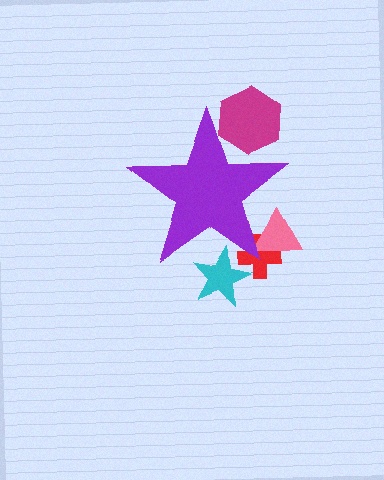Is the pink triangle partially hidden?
Yes, the pink triangle is partially hidden behind the purple star.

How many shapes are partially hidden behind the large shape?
4 shapes are partially hidden.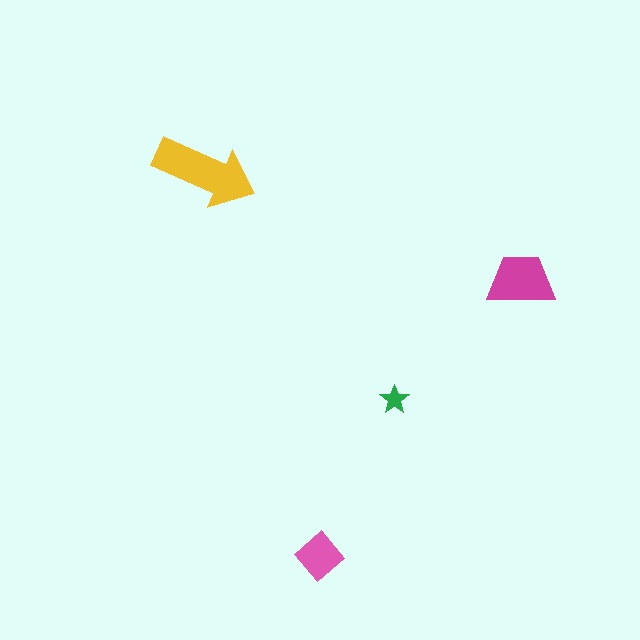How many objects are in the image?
There are 4 objects in the image.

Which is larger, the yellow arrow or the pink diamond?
The yellow arrow.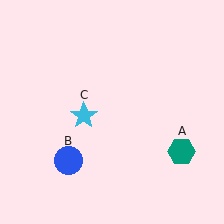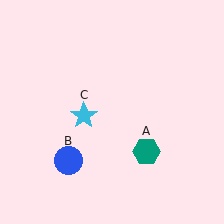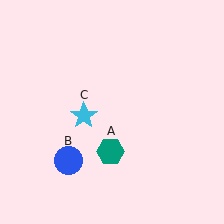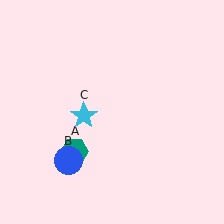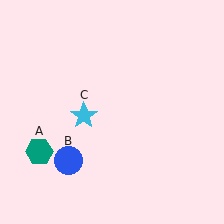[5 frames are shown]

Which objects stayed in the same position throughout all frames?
Blue circle (object B) and cyan star (object C) remained stationary.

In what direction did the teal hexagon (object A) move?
The teal hexagon (object A) moved left.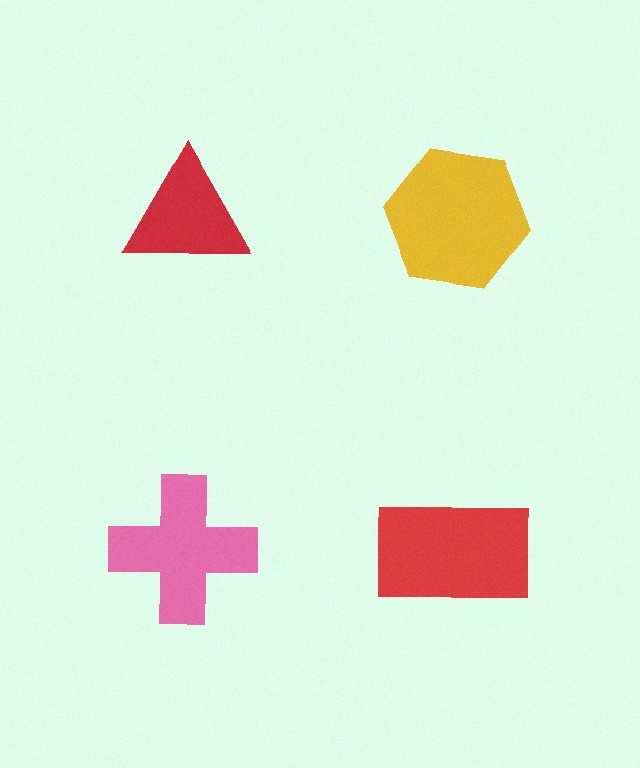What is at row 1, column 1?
A red triangle.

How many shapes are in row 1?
2 shapes.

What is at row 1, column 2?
A yellow hexagon.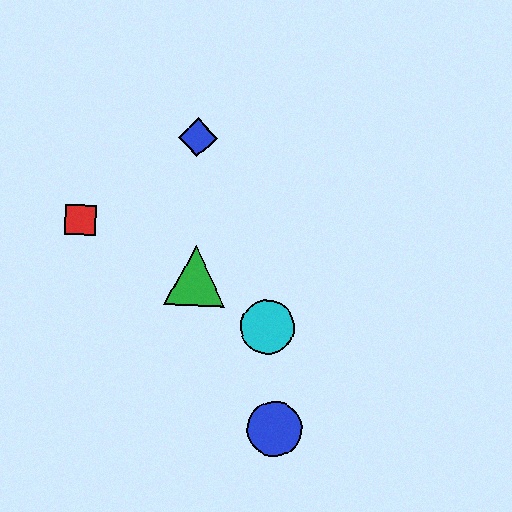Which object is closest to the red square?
The green triangle is closest to the red square.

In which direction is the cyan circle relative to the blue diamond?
The cyan circle is below the blue diamond.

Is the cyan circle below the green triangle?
Yes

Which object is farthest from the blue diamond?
The blue circle is farthest from the blue diamond.